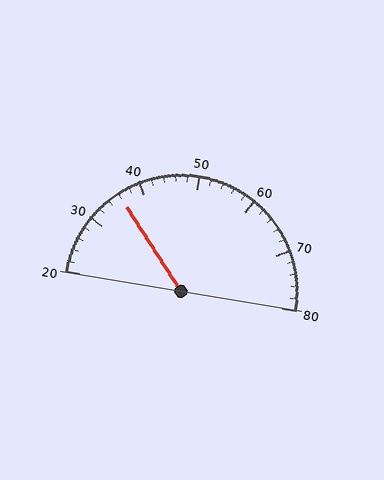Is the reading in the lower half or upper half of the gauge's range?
The reading is in the lower half of the range (20 to 80).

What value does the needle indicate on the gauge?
The needle indicates approximately 36.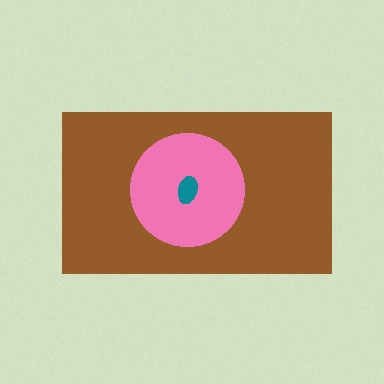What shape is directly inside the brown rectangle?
The pink circle.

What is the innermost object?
The teal ellipse.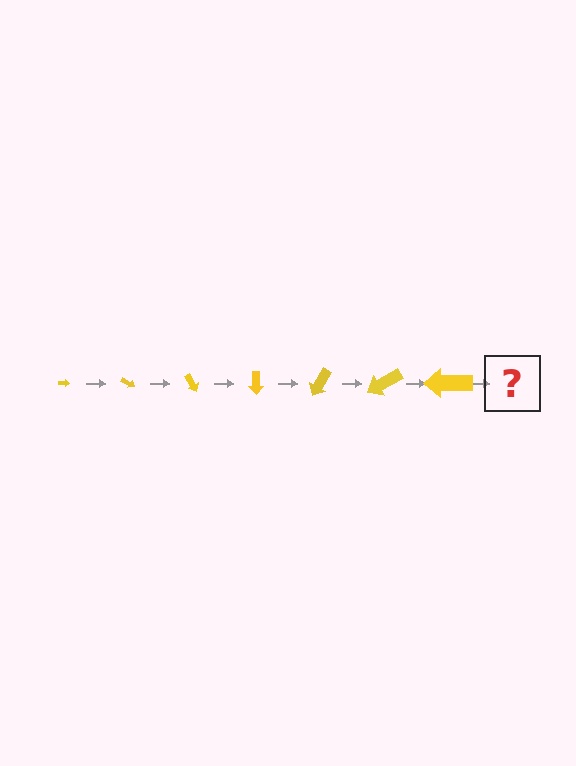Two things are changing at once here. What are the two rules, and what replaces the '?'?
The two rules are that the arrow grows larger each step and it rotates 30 degrees each step. The '?' should be an arrow, larger than the previous one and rotated 210 degrees from the start.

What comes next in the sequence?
The next element should be an arrow, larger than the previous one and rotated 210 degrees from the start.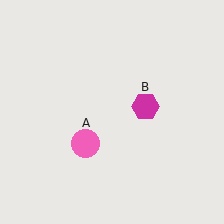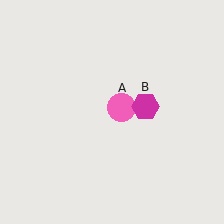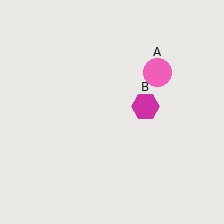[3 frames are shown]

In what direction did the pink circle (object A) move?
The pink circle (object A) moved up and to the right.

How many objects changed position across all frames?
1 object changed position: pink circle (object A).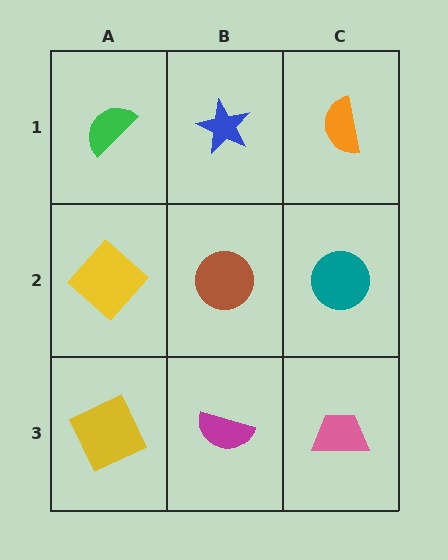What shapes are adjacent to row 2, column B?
A blue star (row 1, column B), a magenta semicircle (row 3, column B), a yellow diamond (row 2, column A), a teal circle (row 2, column C).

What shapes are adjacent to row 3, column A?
A yellow diamond (row 2, column A), a magenta semicircle (row 3, column B).